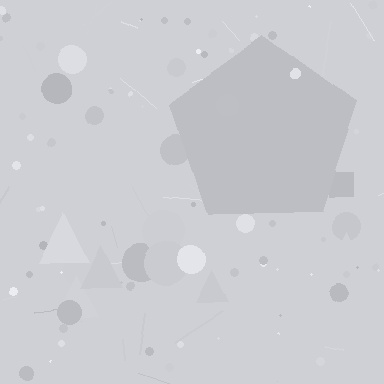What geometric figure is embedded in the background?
A pentagon is embedded in the background.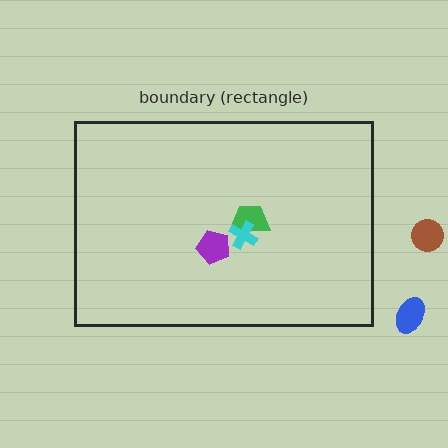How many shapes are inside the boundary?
3 inside, 2 outside.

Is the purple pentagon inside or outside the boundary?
Inside.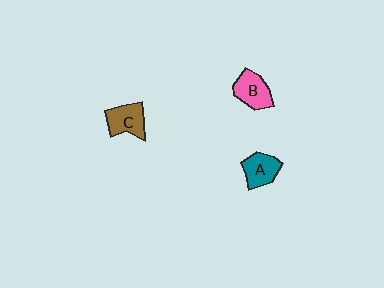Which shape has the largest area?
Shape C (brown).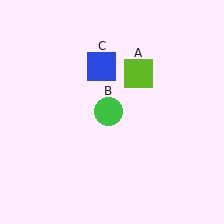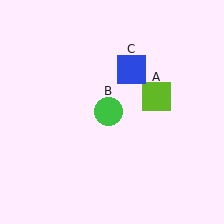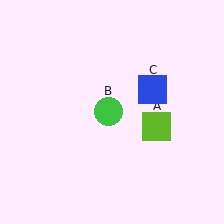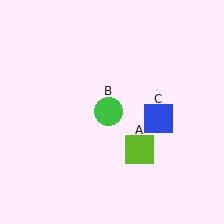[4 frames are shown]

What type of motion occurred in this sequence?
The lime square (object A), blue square (object C) rotated clockwise around the center of the scene.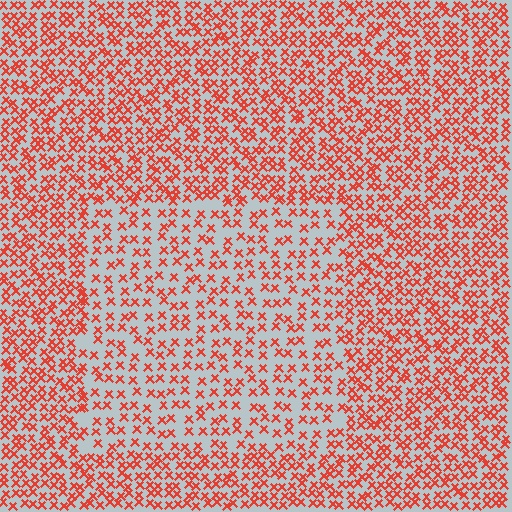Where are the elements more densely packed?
The elements are more densely packed outside the rectangle boundary.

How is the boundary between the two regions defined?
The boundary is defined by a change in element density (approximately 1.8x ratio). All elements are the same color, size, and shape.